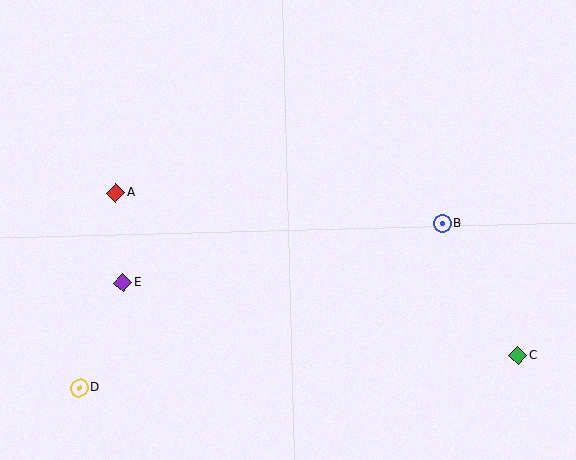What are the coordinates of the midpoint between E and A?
The midpoint between E and A is at (119, 238).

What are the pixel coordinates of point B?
Point B is at (442, 223).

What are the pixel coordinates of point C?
Point C is at (518, 355).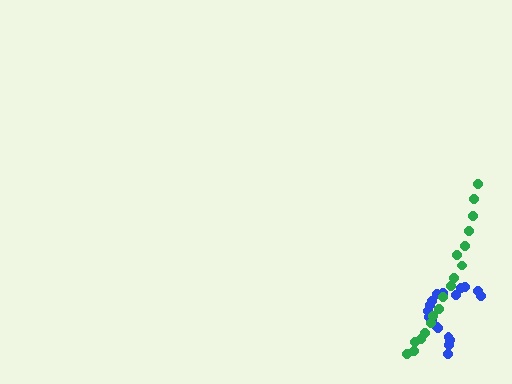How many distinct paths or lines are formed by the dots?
There are 2 distinct paths.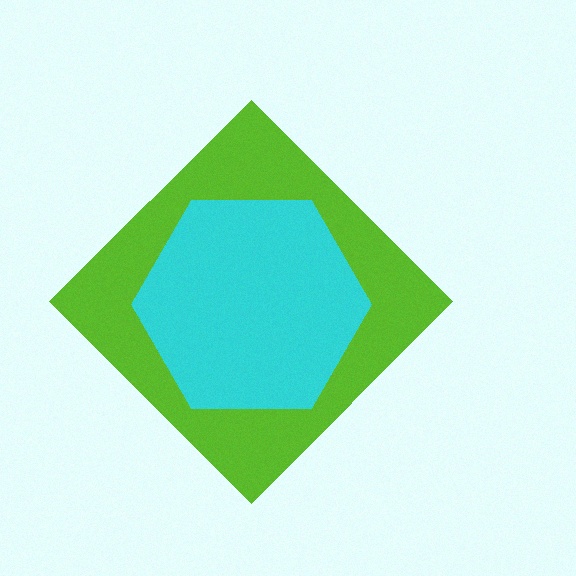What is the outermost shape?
The lime diamond.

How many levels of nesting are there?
2.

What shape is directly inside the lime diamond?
The cyan hexagon.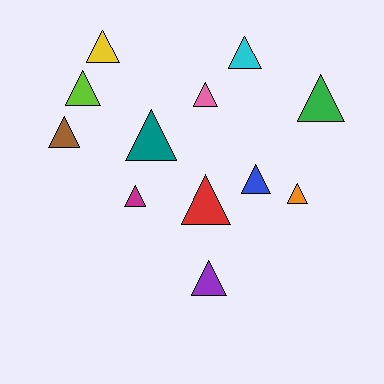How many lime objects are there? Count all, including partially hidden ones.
There is 1 lime object.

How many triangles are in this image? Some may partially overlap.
There are 12 triangles.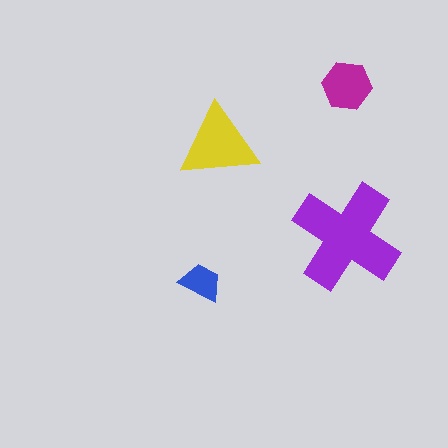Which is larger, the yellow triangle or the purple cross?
The purple cross.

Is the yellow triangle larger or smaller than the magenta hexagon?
Larger.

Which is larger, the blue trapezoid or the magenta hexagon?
The magenta hexagon.